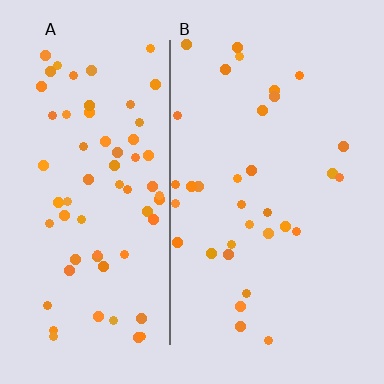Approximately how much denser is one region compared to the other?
Approximately 2.1× — region A over region B.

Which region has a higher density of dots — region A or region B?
A (the left).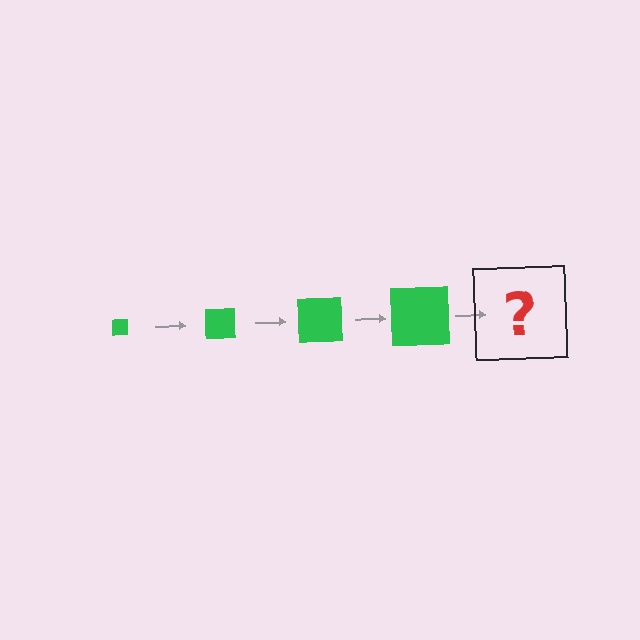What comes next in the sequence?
The next element should be a green square, larger than the previous one.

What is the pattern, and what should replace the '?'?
The pattern is that the square gets progressively larger each step. The '?' should be a green square, larger than the previous one.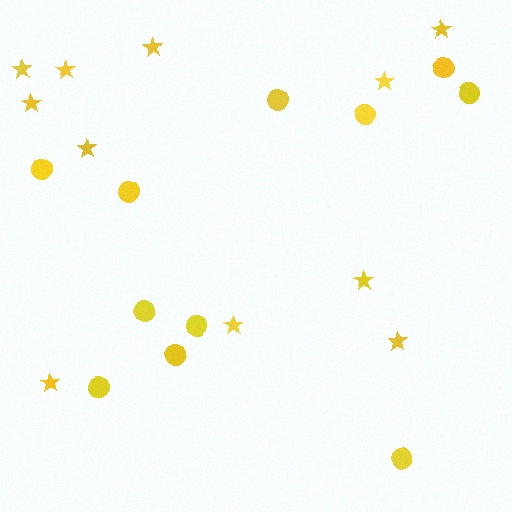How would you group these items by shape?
There are 2 groups: one group of stars (11) and one group of circles (11).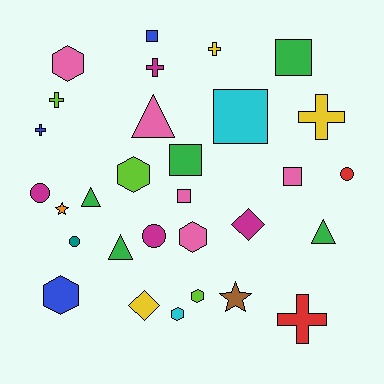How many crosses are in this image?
There are 6 crosses.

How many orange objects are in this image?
There is 1 orange object.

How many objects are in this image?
There are 30 objects.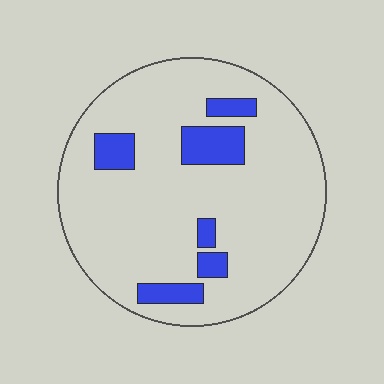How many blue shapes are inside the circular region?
6.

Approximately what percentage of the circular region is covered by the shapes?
Approximately 15%.